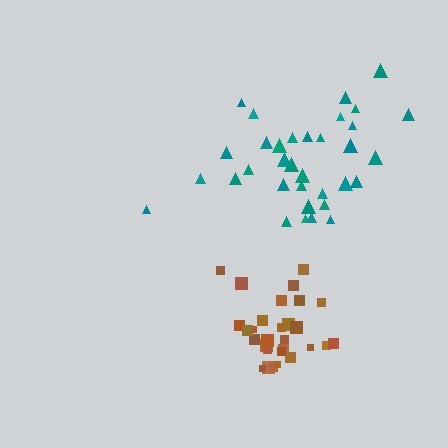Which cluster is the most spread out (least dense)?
Teal.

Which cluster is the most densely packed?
Brown.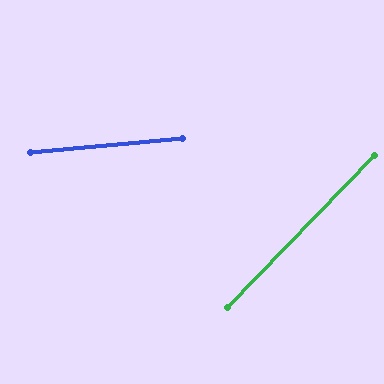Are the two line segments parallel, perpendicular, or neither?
Neither parallel nor perpendicular — they differ by about 40°.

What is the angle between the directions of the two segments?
Approximately 40 degrees.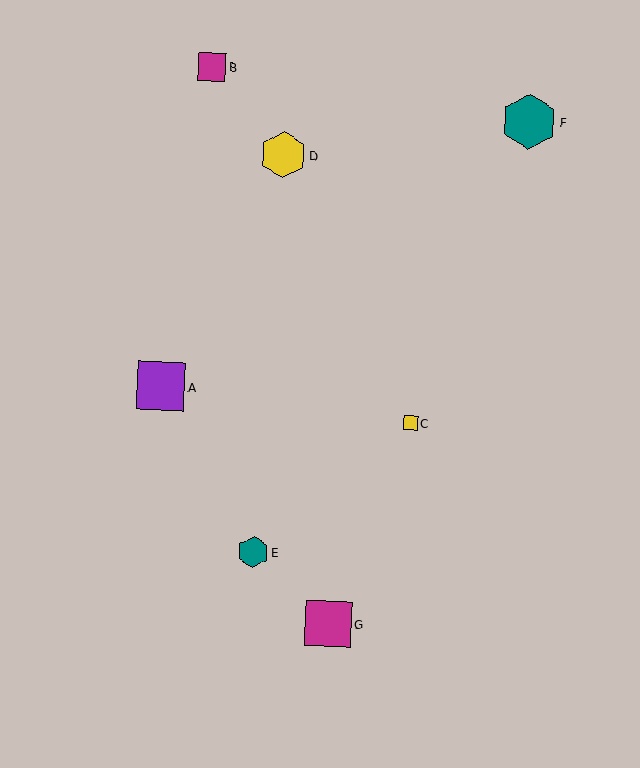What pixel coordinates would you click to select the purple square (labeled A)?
Click at (161, 386) to select the purple square A.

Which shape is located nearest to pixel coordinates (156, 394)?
The purple square (labeled A) at (161, 386) is nearest to that location.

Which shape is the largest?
The teal hexagon (labeled F) is the largest.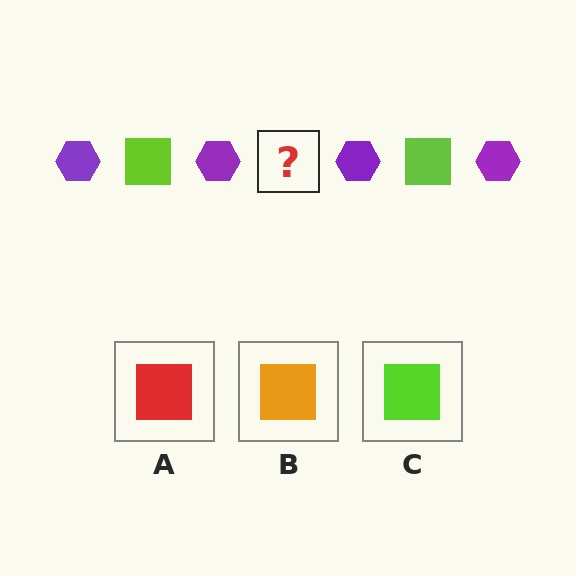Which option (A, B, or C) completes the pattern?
C.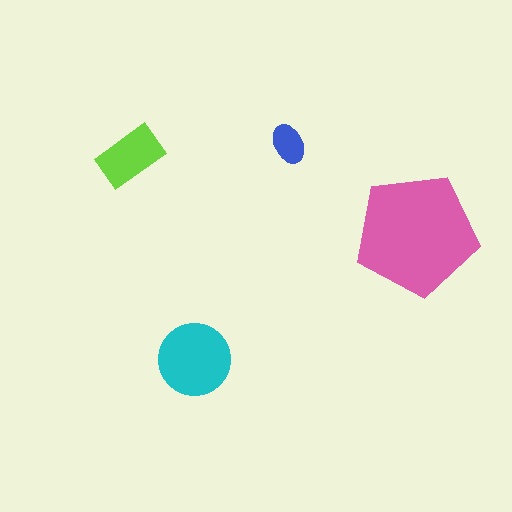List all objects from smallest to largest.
The blue ellipse, the lime rectangle, the cyan circle, the pink pentagon.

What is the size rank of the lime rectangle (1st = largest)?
3rd.